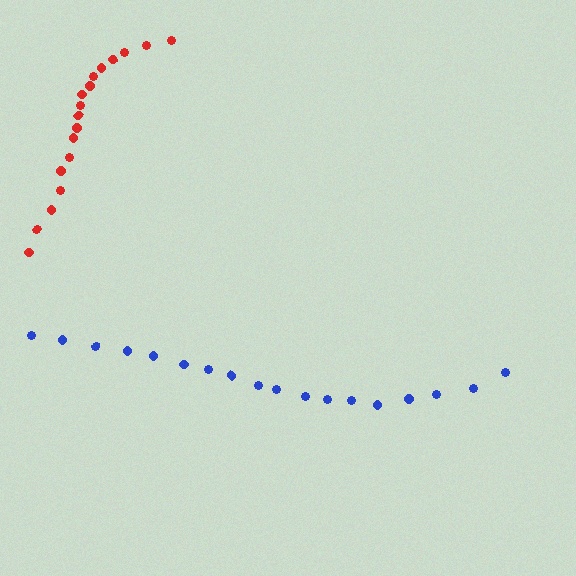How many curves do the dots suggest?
There are 2 distinct paths.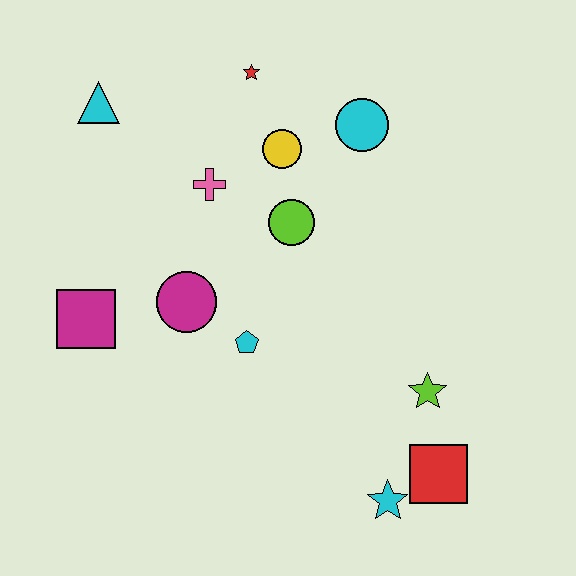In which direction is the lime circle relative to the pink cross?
The lime circle is to the right of the pink cross.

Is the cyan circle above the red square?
Yes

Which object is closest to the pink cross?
The yellow circle is closest to the pink cross.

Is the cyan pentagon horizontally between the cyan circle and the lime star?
No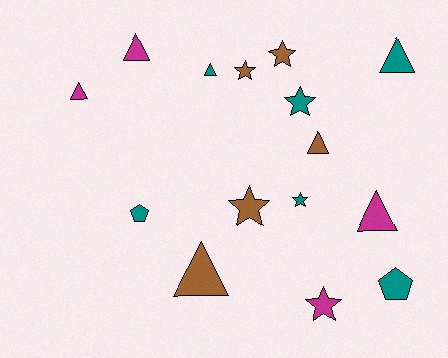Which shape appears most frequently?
Triangle, with 7 objects.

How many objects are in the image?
There are 15 objects.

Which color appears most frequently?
Teal, with 6 objects.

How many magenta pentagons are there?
There are no magenta pentagons.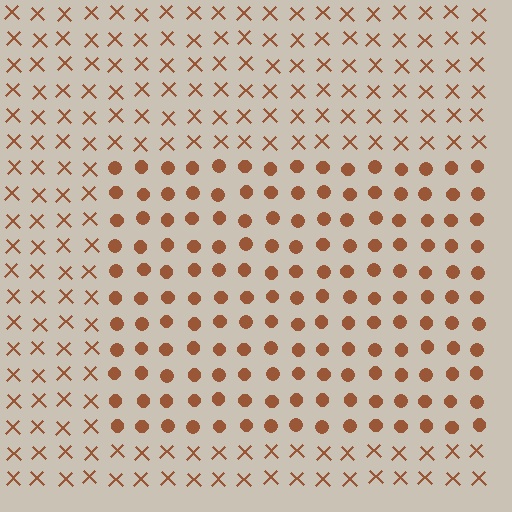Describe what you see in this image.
The image is filled with small brown elements arranged in a uniform grid. A rectangle-shaped region contains circles, while the surrounding area contains X marks. The boundary is defined purely by the change in element shape.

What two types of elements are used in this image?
The image uses circles inside the rectangle region and X marks outside it.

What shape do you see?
I see a rectangle.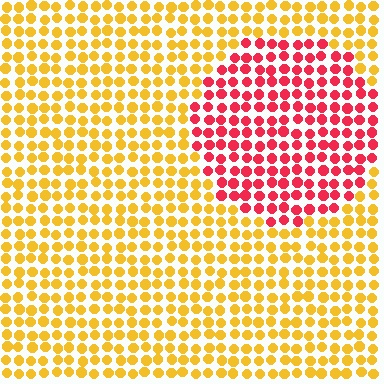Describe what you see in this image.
The image is filled with small yellow elements in a uniform arrangement. A circle-shaped region is visible where the elements are tinted to a slightly different hue, forming a subtle color boundary.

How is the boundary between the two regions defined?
The boundary is defined purely by a slight shift in hue (about 56 degrees). Spacing, size, and orientation are identical on both sides.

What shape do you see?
I see a circle.